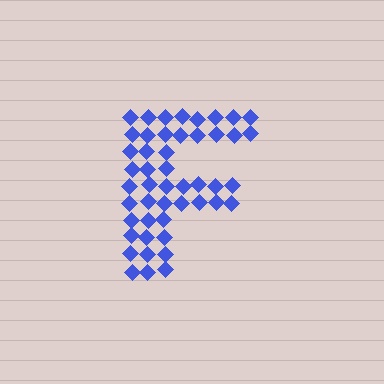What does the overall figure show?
The overall figure shows the letter F.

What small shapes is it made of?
It is made of small diamonds.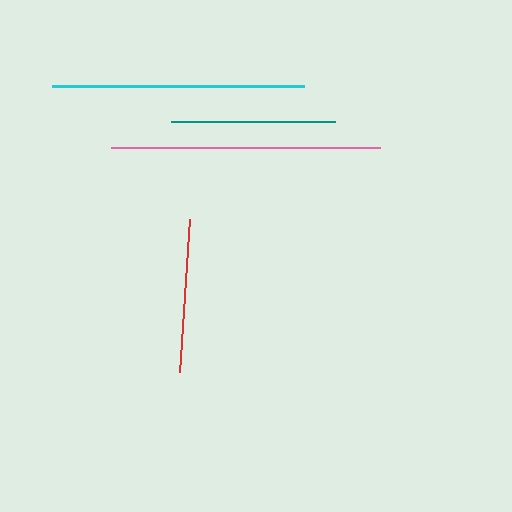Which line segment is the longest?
The pink line is the longest at approximately 269 pixels.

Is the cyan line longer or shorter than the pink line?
The pink line is longer than the cyan line.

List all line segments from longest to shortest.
From longest to shortest: pink, cyan, teal, red.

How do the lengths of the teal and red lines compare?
The teal and red lines are approximately the same length.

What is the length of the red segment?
The red segment is approximately 154 pixels long.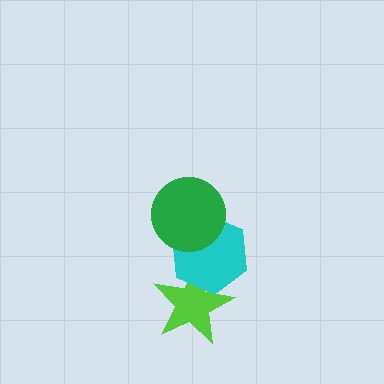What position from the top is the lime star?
The lime star is 3rd from the top.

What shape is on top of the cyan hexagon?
The green circle is on top of the cyan hexagon.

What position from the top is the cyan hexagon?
The cyan hexagon is 2nd from the top.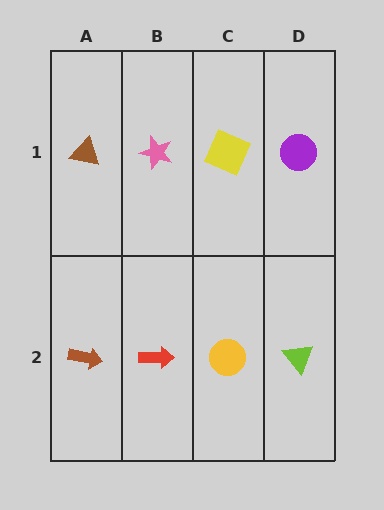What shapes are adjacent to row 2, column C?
A yellow square (row 1, column C), a red arrow (row 2, column B), a lime triangle (row 2, column D).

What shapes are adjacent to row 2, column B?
A pink star (row 1, column B), a brown arrow (row 2, column A), a yellow circle (row 2, column C).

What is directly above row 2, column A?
A brown triangle.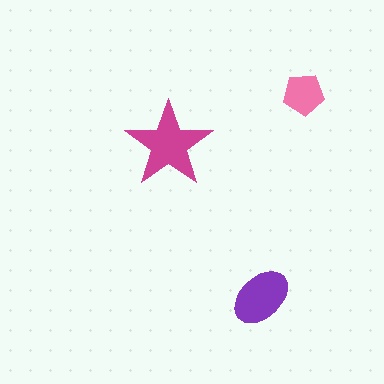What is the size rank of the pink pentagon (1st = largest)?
3rd.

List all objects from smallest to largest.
The pink pentagon, the purple ellipse, the magenta star.